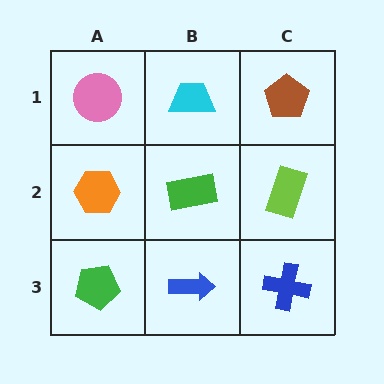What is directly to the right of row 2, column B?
A lime rectangle.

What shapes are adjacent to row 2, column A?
A pink circle (row 1, column A), a green pentagon (row 3, column A), a green rectangle (row 2, column B).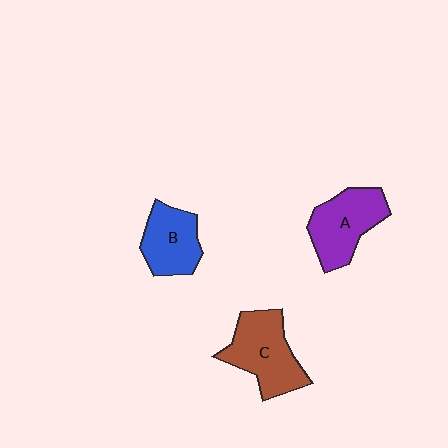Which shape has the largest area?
Shape C (brown).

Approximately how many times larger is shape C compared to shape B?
Approximately 1.3 times.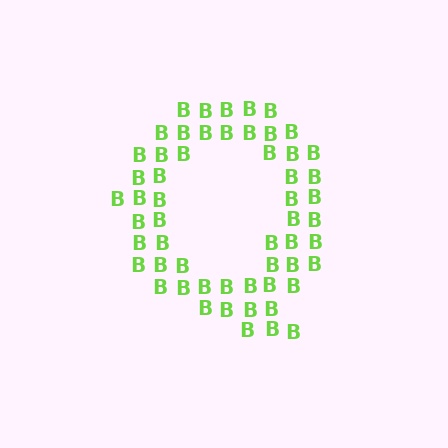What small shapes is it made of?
It is made of small letter B's.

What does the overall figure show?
The overall figure shows the letter Q.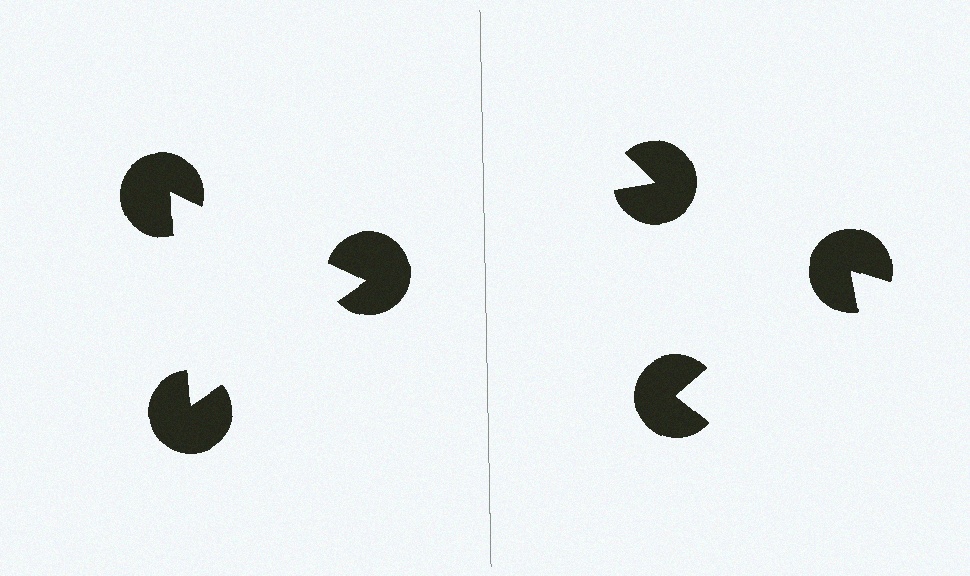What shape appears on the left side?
An illusory triangle.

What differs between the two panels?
The pac-man discs are positioned identically on both sides; only the wedge orientations differ. On the left they align to a triangle; on the right they are misaligned.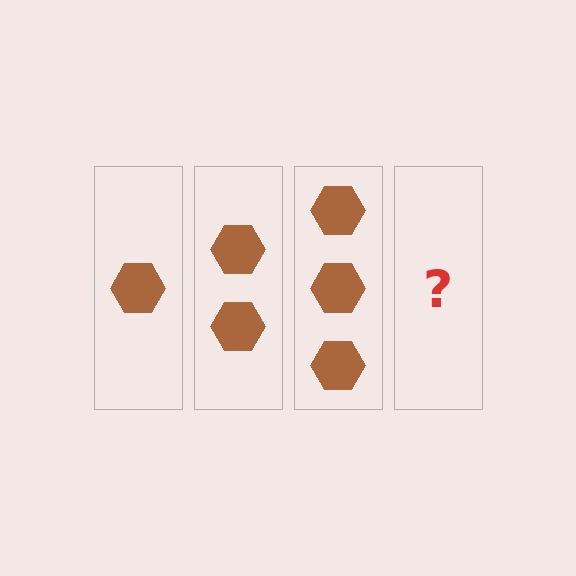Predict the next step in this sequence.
The next step is 4 hexagons.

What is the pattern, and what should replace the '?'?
The pattern is that each step adds one more hexagon. The '?' should be 4 hexagons.